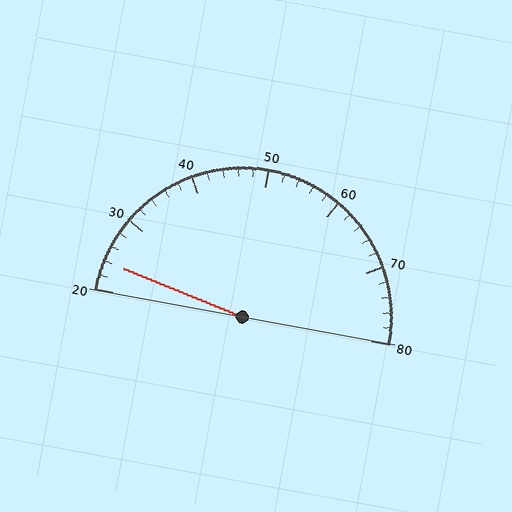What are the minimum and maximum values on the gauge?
The gauge ranges from 20 to 80.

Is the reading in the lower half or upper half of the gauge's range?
The reading is in the lower half of the range (20 to 80).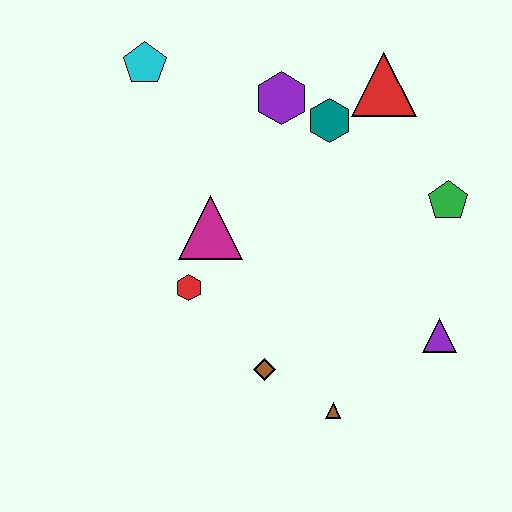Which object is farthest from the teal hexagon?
The brown triangle is farthest from the teal hexagon.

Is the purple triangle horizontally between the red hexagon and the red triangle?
No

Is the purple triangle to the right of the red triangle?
Yes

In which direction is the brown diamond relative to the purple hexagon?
The brown diamond is below the purple hexagon.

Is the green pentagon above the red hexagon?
Yes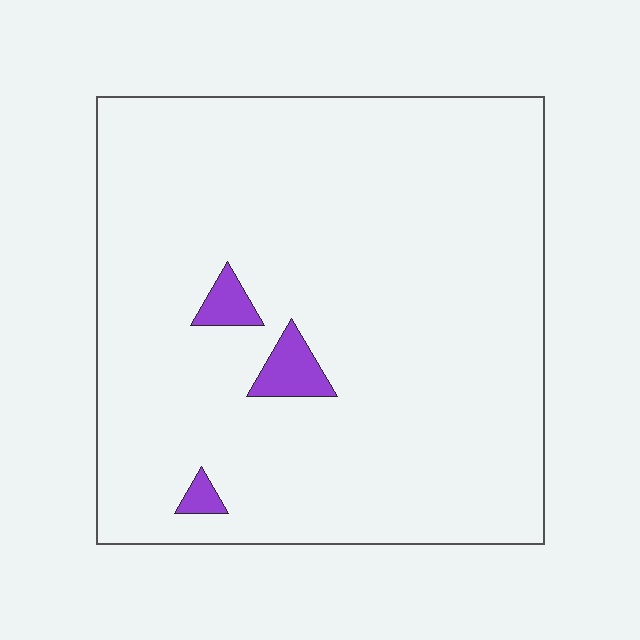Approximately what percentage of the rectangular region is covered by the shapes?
Approximately 5%.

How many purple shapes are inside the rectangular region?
3.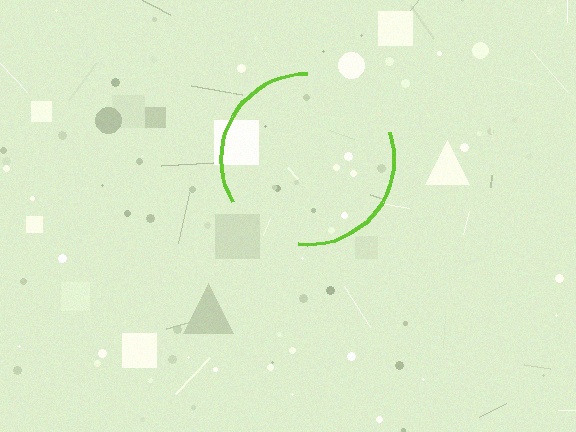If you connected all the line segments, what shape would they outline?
They would outline a circle.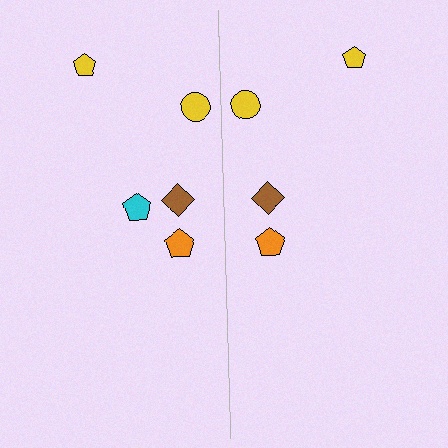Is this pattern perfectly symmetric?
No, the pattern is not perfectly symmetric. A cyan pentagon is missing from the right side.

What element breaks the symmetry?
A cyan pentagon is missing from the right side.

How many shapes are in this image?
There are 9 shapes in this image.